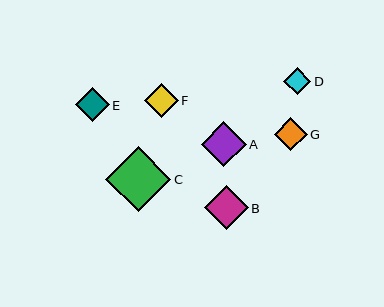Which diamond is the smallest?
Diamond D is the smallest with a size of approximately 27 pixels.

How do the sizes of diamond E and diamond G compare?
Diamond E and diamond G are approximately the same size.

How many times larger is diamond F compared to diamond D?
Diamond F is approximately 1.3 times the size of diamond D.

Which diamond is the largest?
Diamond C is the largest with a size of approximately 65 pixels.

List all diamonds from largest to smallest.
From largest to smallest: C, A, B, F, E, G, D.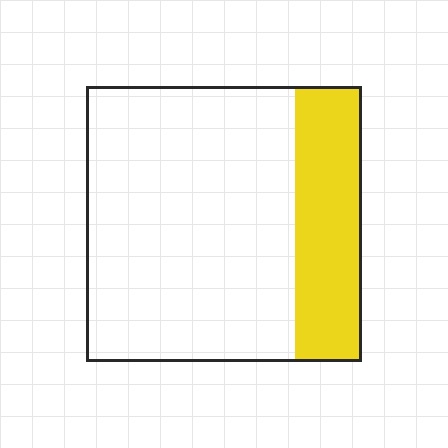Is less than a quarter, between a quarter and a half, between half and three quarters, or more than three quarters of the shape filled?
Less than a quarter.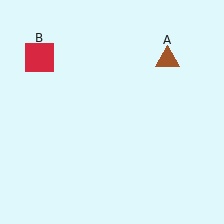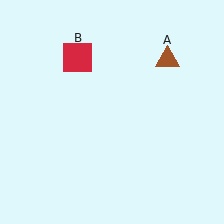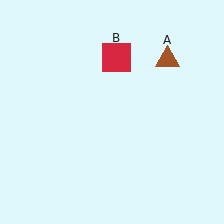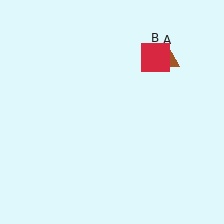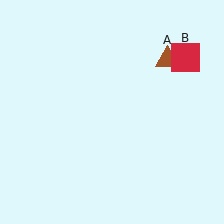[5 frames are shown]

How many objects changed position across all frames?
1 object changed position: red square (object B).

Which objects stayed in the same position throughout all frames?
Brown triangle (object A) remained stationary.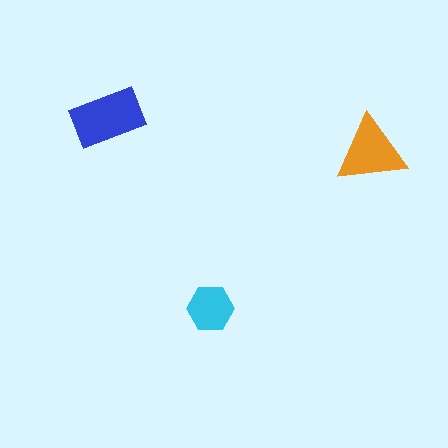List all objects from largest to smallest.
The blue rectangle, the orange triangle, the cyan hexagon.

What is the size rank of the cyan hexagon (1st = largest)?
3rd.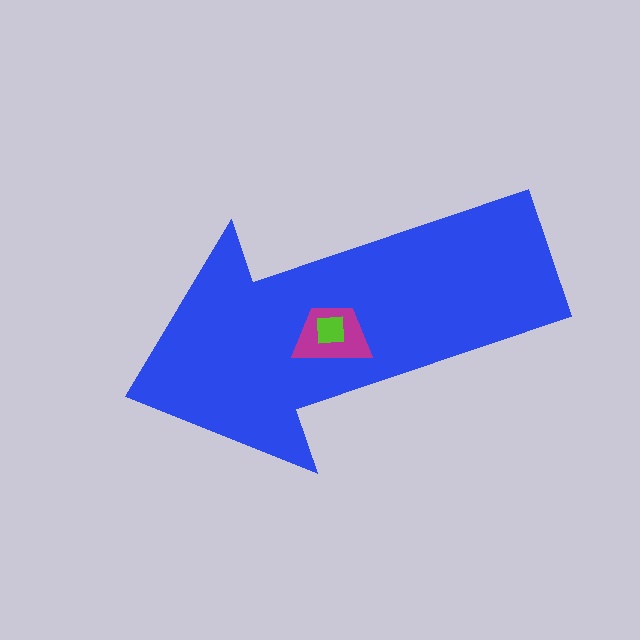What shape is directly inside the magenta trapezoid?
The lime square.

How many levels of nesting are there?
3.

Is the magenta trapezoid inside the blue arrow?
Yes.